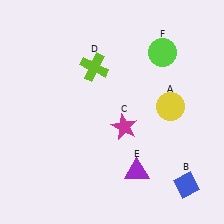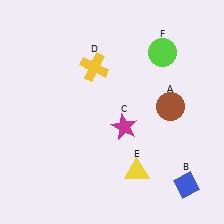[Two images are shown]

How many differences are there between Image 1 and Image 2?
There are 3 differences between the two images.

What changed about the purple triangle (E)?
In Image 1, E is purple. In Image 2, it changed to yellow.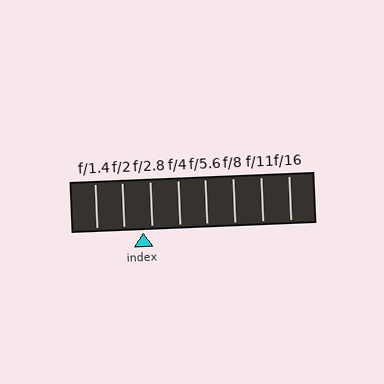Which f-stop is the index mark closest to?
The index mark is closest to f/2.8.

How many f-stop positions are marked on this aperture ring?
There are 8 f-stop positions marked.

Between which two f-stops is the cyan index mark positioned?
The index mark is between f/2 and f/2.8.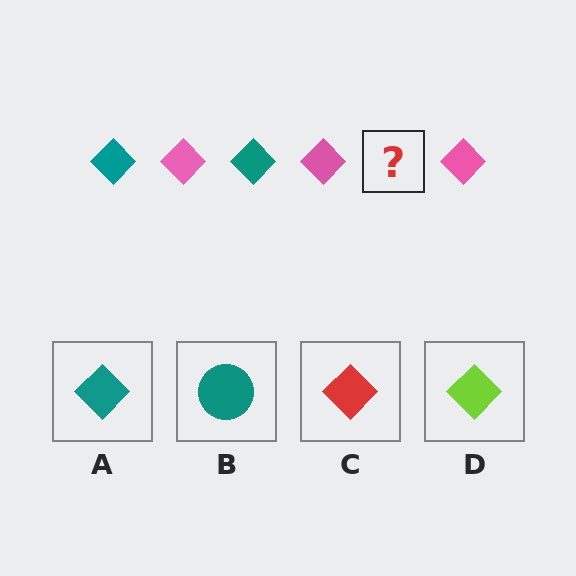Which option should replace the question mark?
Option A.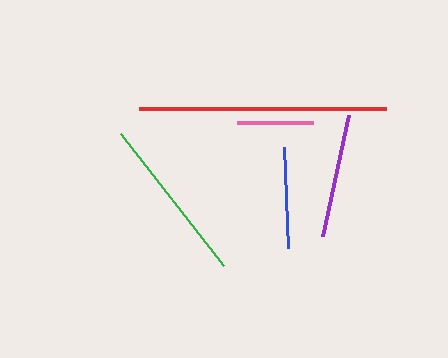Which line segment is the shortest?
The pink line is the shortest at approximately 76 pixels.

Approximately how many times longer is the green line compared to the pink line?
The green line is approximately 2.2 times the length of the pink line.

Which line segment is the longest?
The red line is the longest at approximately 248 pixels.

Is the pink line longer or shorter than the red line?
The red line is longer than the pink line.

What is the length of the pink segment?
The pink segment is approximately 76 pixels long.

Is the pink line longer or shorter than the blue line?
The blue line is longer than the pink line.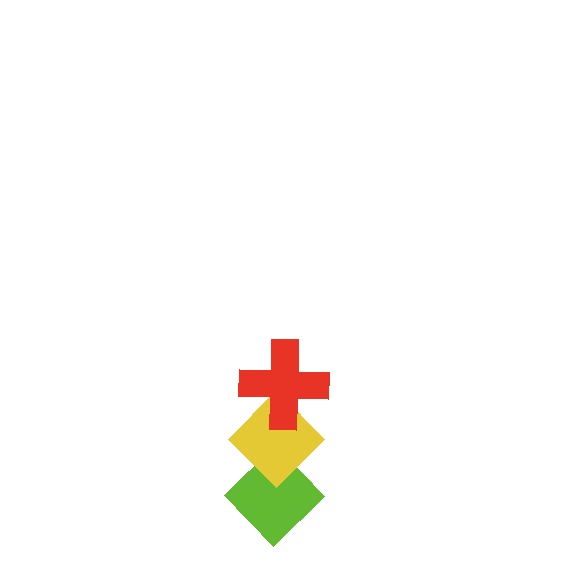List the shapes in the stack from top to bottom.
From top to bottom: the red cross, the yellow diamond, the lime diamond.